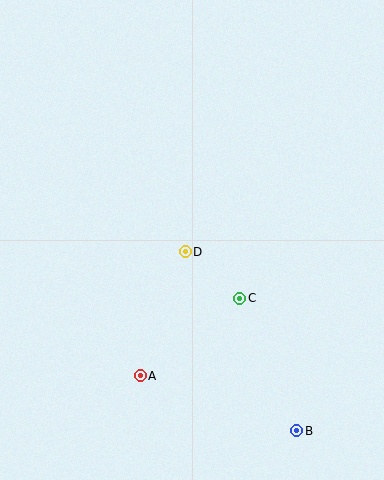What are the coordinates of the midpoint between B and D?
The midpoint between B and D is at (241, 341).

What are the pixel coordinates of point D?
Point D is at (185, 252).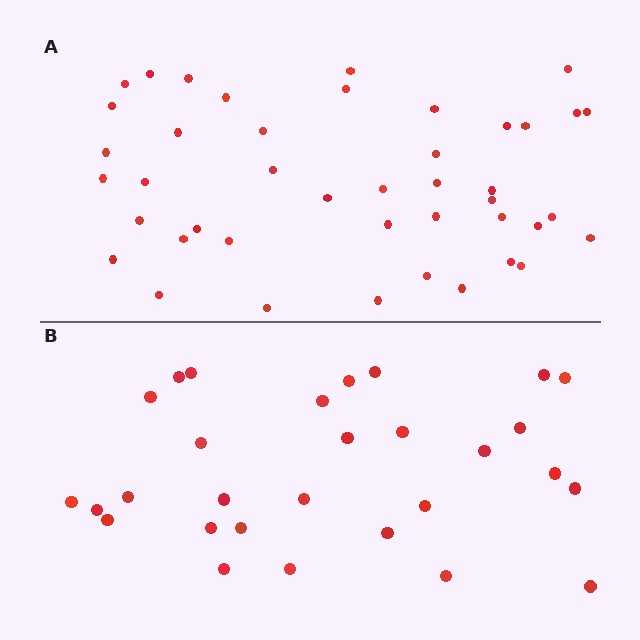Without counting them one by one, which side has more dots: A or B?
Region A (the top region) has more dots.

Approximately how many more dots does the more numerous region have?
Region A has approximately 15 more dots than region B.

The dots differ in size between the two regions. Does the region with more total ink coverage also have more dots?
No. Region B has more total ink coverage because its dots are larger, but region A actually contains more individual dots. Total area can be misleading — the number of items is what matters here.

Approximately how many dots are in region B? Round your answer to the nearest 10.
About 30 dots. (The exact count is 29, which rounds to 30.)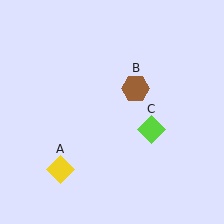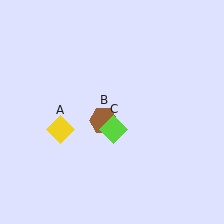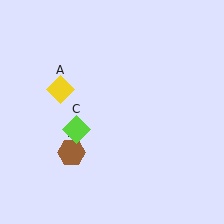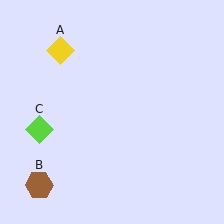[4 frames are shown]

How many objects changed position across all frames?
3 objects changed position: yellow diamond (object A), brown hexagon (object B), lime diamond (object C).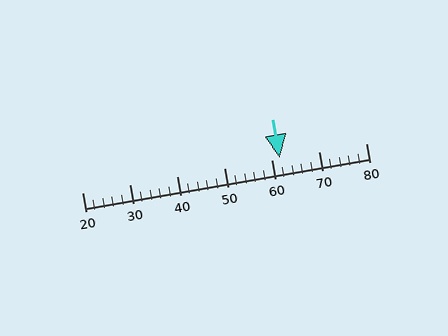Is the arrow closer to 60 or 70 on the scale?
The arrow is closer to 60.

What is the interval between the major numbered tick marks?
The major tick marks are spaced 10 units apart.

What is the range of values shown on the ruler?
The ruler shows values from 20 to 80.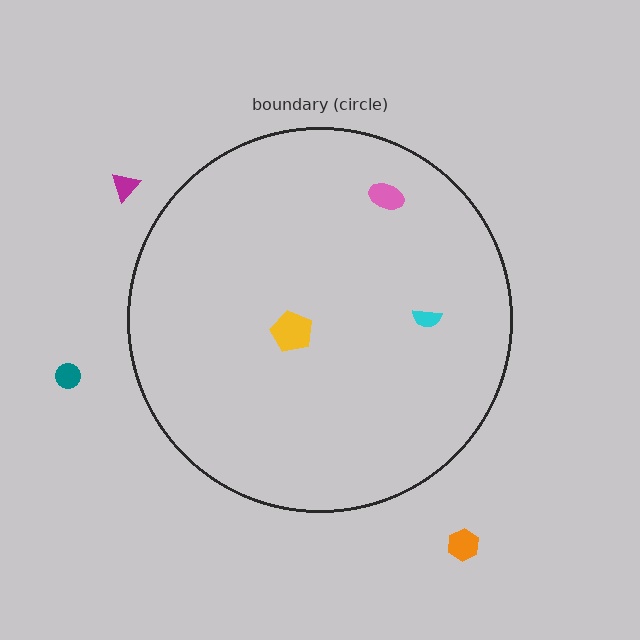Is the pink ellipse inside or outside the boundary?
Inside.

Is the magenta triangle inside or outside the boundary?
Outside.